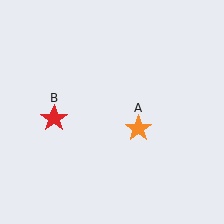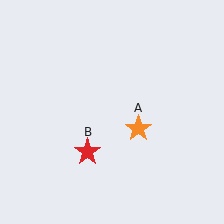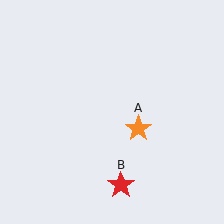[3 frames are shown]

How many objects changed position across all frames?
1 object changed position: red star (object B).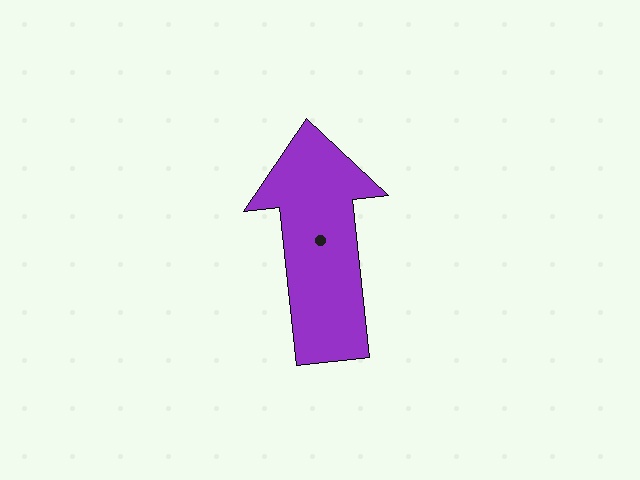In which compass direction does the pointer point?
North.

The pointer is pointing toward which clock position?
Roughly 12 o'clock.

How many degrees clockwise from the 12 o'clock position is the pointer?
Approximately 354 degrees.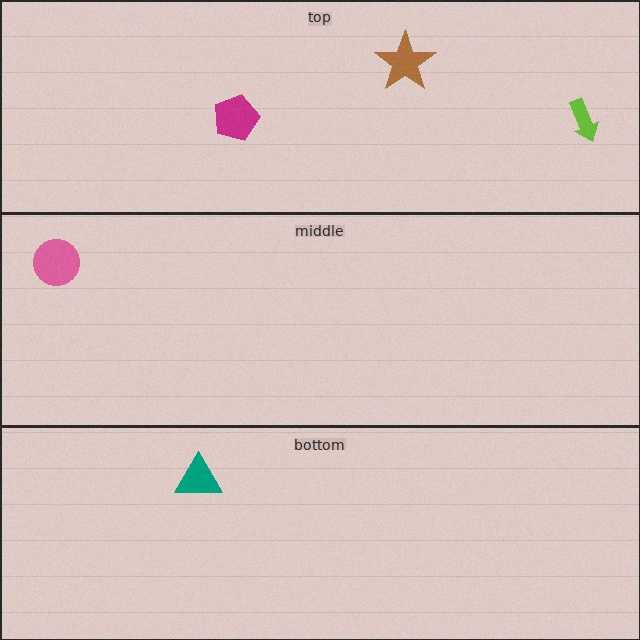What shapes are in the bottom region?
The teal triangle.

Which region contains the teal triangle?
The bottom region.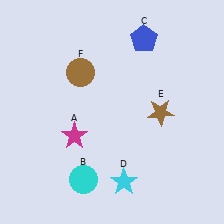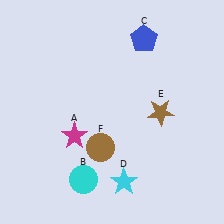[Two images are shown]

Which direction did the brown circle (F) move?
The brown circle (F) moved down.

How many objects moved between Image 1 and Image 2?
1 object moved between the two images.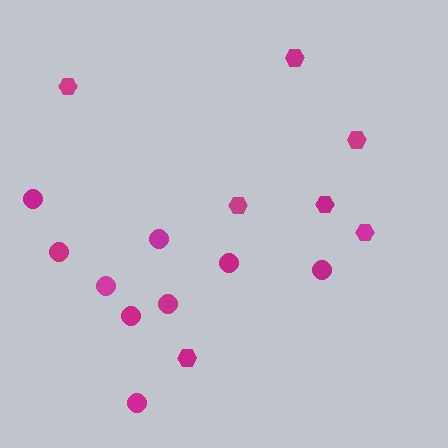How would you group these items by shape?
There are 2 groups: one group of hexagons (7) and one group of circles (9).